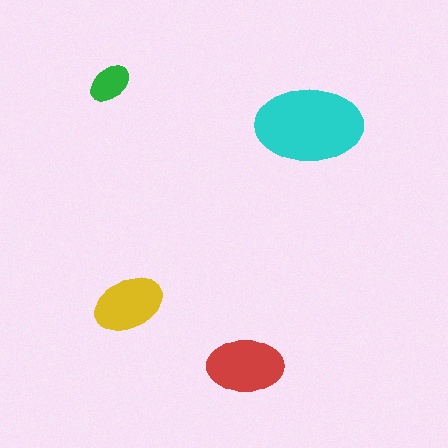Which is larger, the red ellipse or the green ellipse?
The red one.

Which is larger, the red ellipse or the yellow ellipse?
The red one.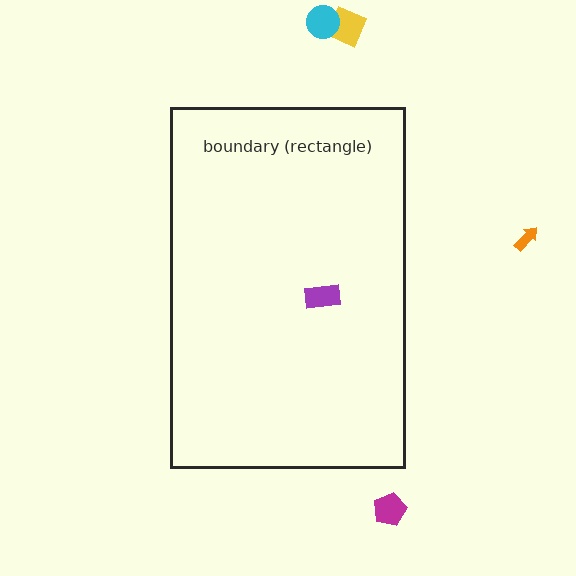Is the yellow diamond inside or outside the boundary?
Outside.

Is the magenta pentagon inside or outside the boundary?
Outside.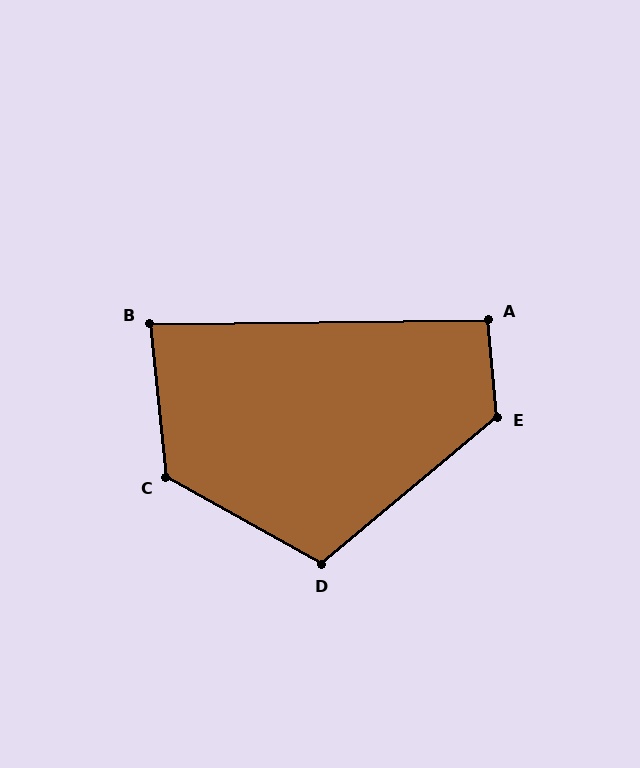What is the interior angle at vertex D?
Approximately 111 degrees (obtuse).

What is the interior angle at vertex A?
Approximately 95 degrees (approximately right).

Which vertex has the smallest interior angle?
B, at approximately 85 degrees.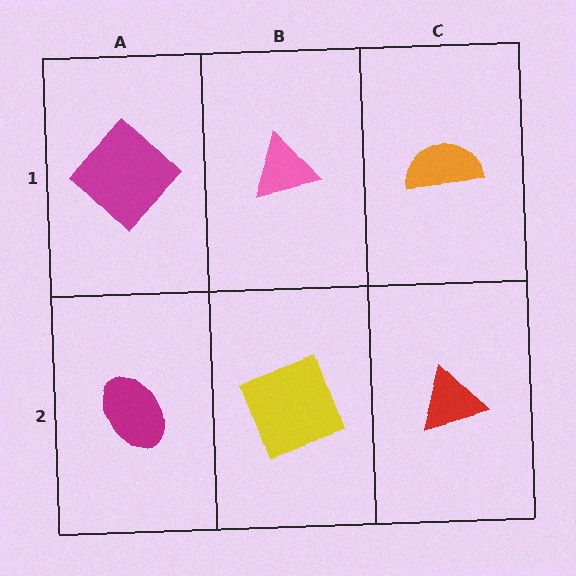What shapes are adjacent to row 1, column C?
A red triangle (row 2, column C), a pink triangle (row 1, column B).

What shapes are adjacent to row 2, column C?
An orange semicircle (row 1, column C), a yellow square (row 2, column B).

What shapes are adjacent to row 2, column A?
A magenta diamond (row 1, column A), a yellow square (row 2, column B).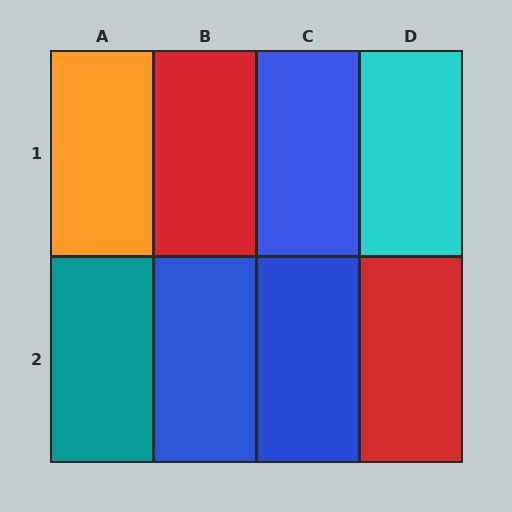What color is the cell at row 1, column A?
Orange.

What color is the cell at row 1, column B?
Red.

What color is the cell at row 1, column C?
Blue.